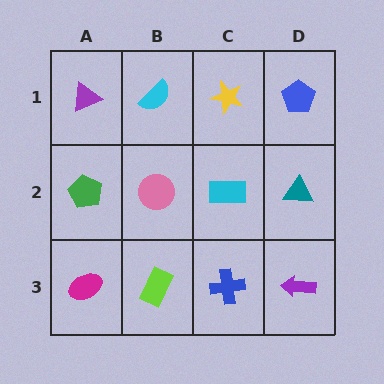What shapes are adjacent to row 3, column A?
A green pentagon (row 2, column A), a lime rectangle (row 3, column B).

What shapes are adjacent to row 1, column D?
A teal triangle (row 2, column D), a yellow star (row 1, column C).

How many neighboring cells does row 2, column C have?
4.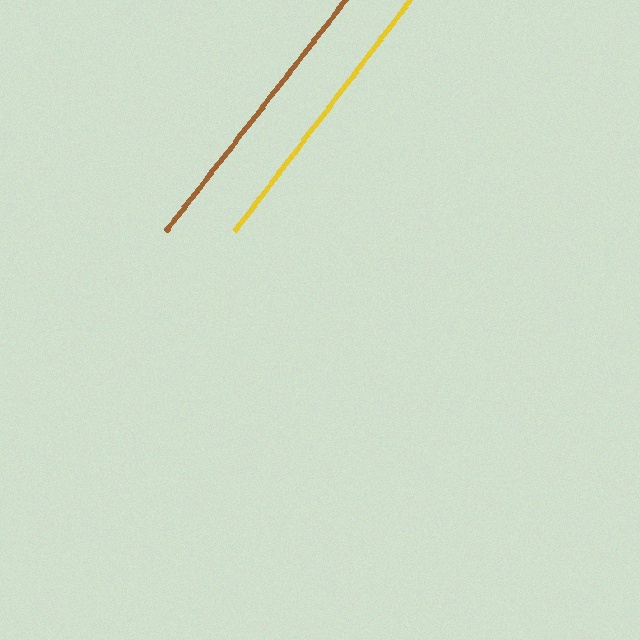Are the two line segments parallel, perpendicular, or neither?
Parallel — their directions differ by only 0.7°.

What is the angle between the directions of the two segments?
Approximately 1 degree.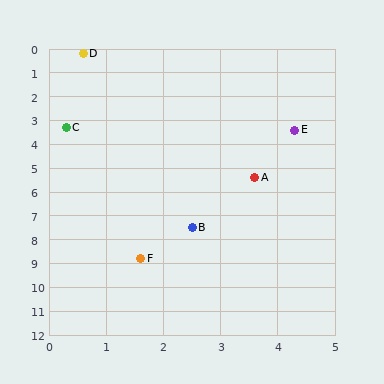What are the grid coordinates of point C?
Point C is at approximately (0.3, 3.3).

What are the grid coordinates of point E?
Point E is at approximately (4.3, 3.4).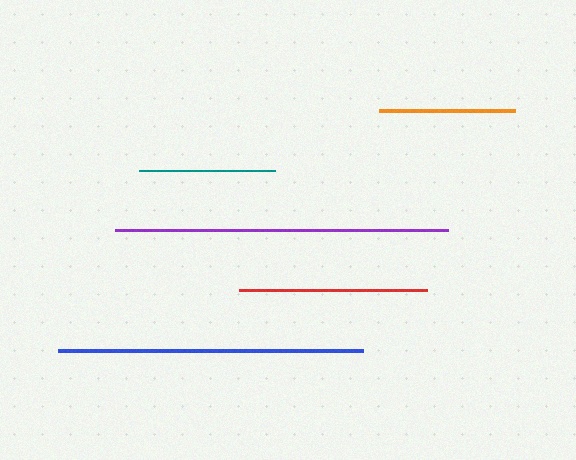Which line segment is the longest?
The purple line is the longest at approximately 333 pixels.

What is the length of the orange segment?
The orange segment is approximately 136 pixels long.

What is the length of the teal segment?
The teal segment is approximately 137 pixels long.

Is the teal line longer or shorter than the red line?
The red line is longer than the teal line.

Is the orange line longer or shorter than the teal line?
The teal line is longer than the orange line.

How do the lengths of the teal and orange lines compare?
The teal and orange lines are approximately the same length.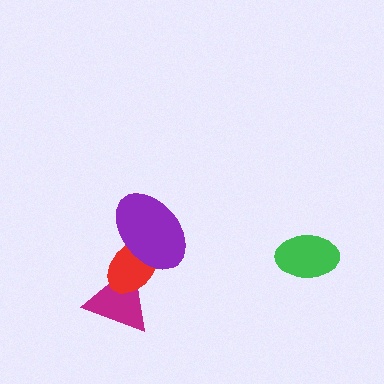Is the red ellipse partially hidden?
Yes, it is partially covered by another shape.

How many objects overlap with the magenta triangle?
1 object overlaps with the magenta triangle.